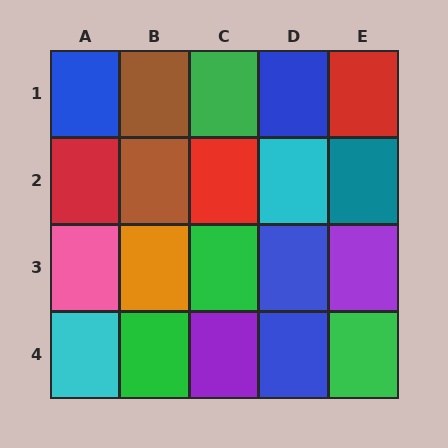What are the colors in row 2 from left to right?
Red, brown, red, cyan, teal.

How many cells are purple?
2 cells are purple.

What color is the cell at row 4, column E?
Green.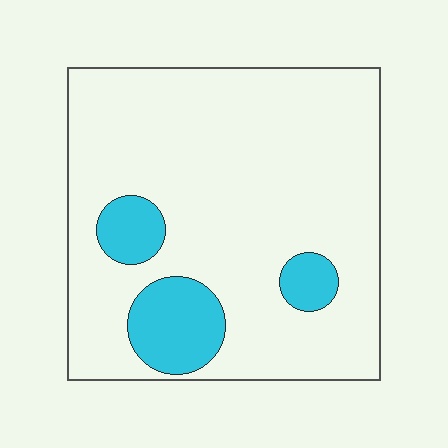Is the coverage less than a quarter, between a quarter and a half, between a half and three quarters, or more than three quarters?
Less than a quarter.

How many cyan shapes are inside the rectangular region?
3.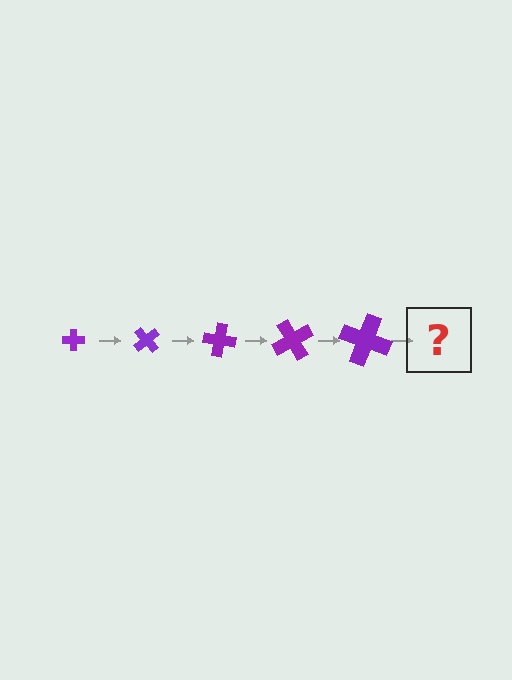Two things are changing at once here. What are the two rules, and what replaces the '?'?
The two rules are that the cross grows larger each step and it rotates 50 degrees each step. The '?' should be a cross, larger than the previous one and rotated 250 degrees from the start.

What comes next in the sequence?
The next element should be a cross, larger than the previous one and rotated 250 degrees from the start.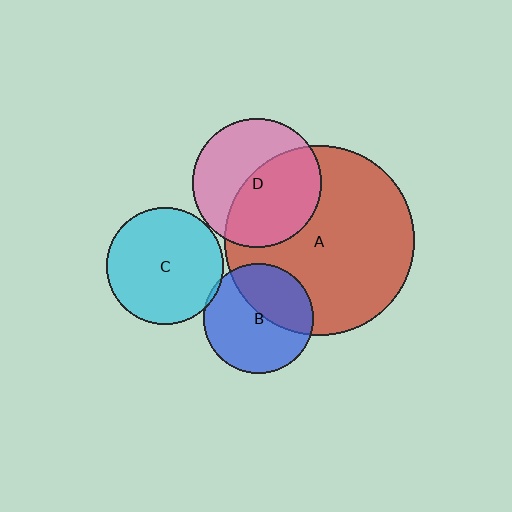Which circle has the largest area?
Circle A (red).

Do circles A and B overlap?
Yes.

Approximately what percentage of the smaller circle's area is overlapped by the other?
Approximately 40%.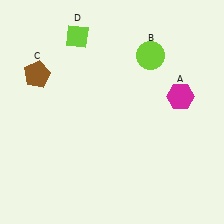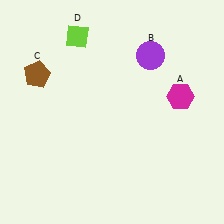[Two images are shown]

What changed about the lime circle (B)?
In Image 1, B is lime. In Image 2, it changed to purple.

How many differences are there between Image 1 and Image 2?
There is 1 difference between the two images.